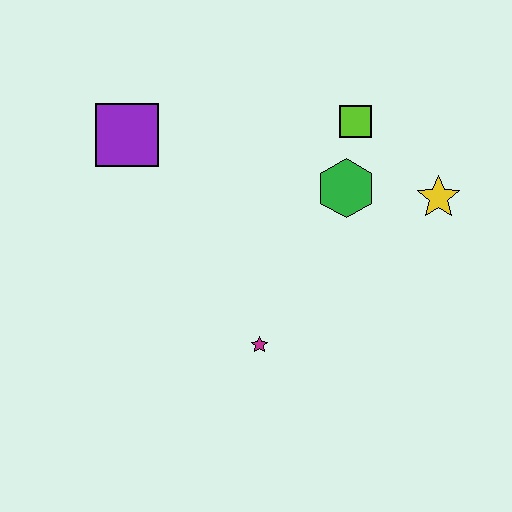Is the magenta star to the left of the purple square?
No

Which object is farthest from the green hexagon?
The purple square is farthest from the green hexagon.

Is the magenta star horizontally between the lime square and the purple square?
Yes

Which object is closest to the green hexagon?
The lime square is closest to the green hexagon.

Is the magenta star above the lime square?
No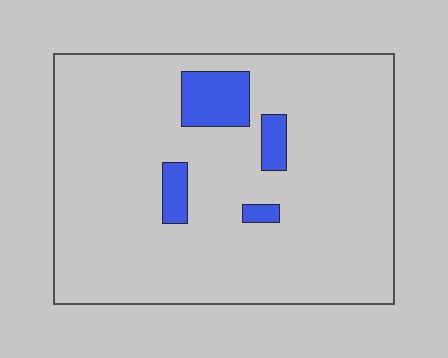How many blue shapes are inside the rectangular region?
4.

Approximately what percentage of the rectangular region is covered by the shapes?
Approximately 10%.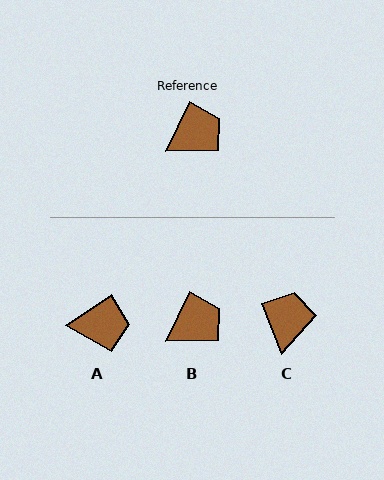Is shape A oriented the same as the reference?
No, it is off by about 30 degrees.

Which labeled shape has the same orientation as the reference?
B.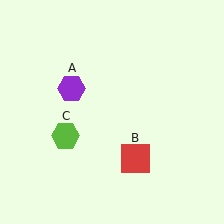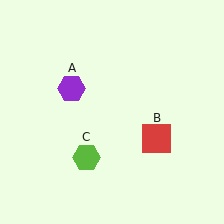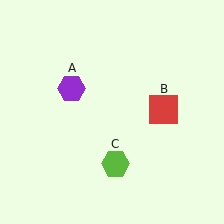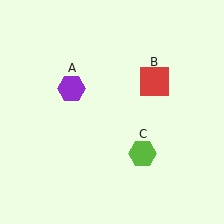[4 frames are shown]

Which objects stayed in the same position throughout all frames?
Purple hexagon (object A) remained stationary.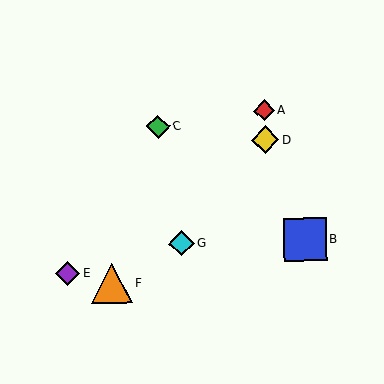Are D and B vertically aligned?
No, D is at x≈265 and B is at x≈305.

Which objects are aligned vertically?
Objects A, D are aligned vertically.